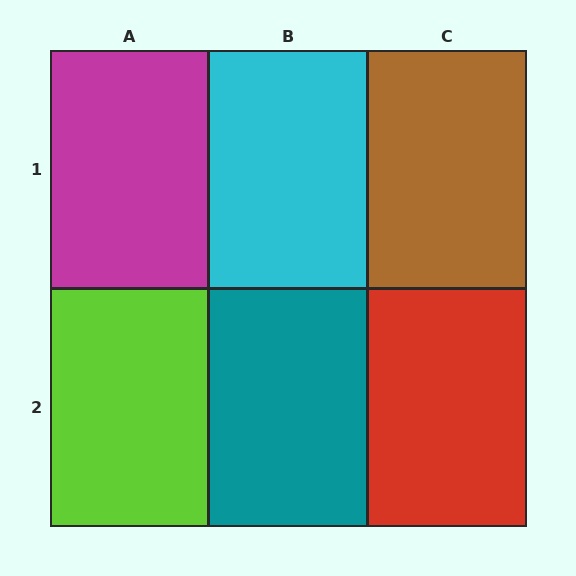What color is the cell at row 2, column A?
Lime.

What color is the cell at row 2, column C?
Red.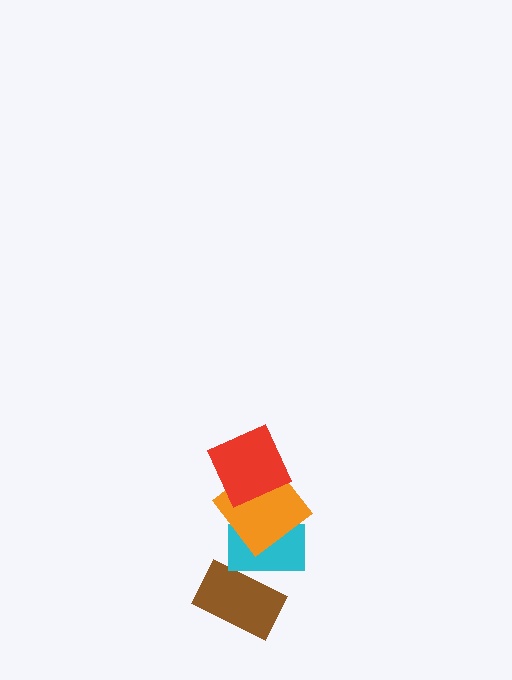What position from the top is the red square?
The red square is 1st from the top.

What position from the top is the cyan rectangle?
The cyan rectangle is 3rd from the top.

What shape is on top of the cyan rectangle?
The orange diamond is on top of the cyan rectangle.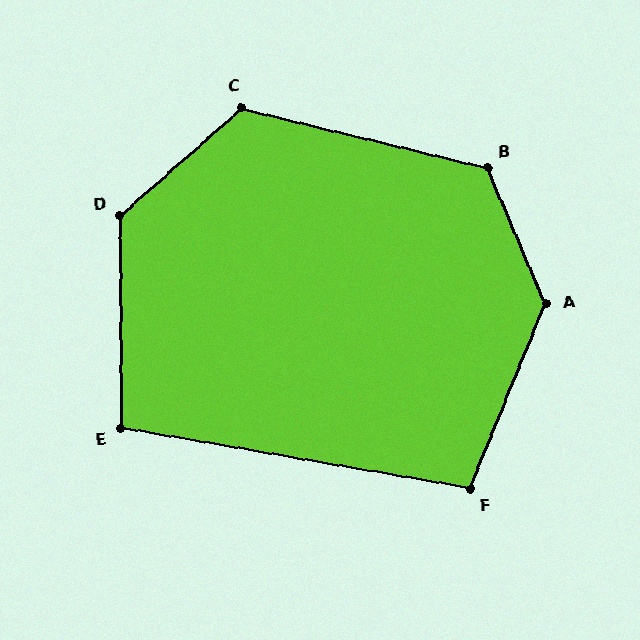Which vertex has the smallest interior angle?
E, at approximately 100 degrees.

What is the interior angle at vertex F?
Approximately 102 degrees (obtuse).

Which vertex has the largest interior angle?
A, at approximately 135 degrees.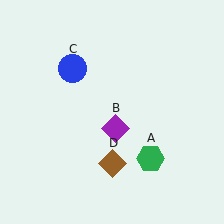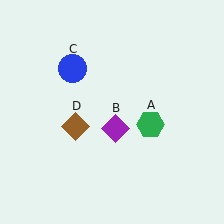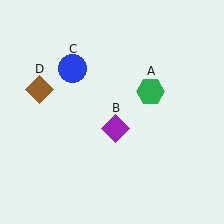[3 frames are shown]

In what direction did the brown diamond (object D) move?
The brown diamond (object D) moved up and to the left.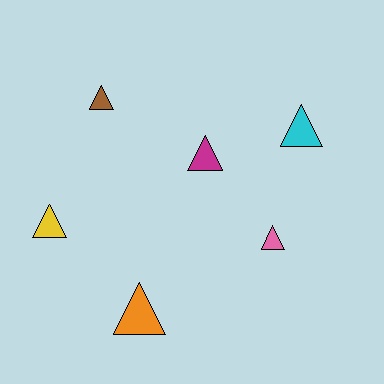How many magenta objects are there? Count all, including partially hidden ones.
There is 1 magenta object.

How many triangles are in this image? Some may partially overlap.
There are 6 triangles.